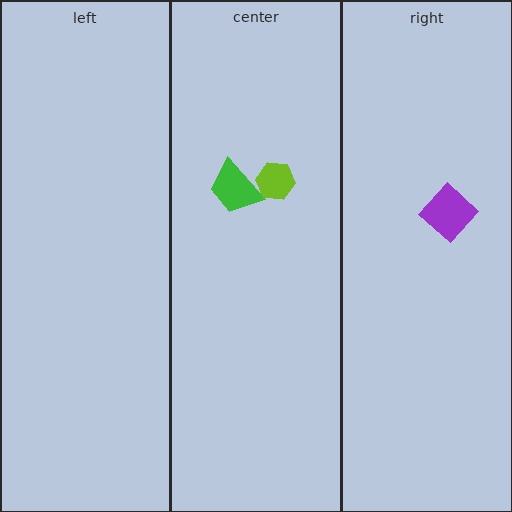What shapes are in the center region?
The green trapezoid, the lime hexagon.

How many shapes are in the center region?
2.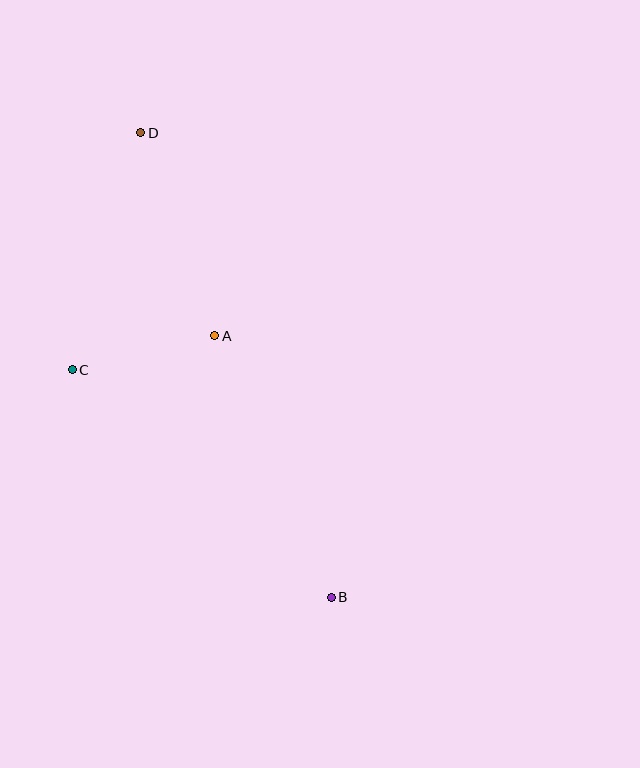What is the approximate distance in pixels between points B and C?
The distance between B and C is approximately 345 pixels.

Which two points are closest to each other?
Points A and C are closest to each other.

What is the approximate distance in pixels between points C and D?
The distance between C and D is approximately 247 pixels.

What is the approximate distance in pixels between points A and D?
The distance between A and D is approximately 216 pixels.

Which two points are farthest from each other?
Points B and D are farthest from each other.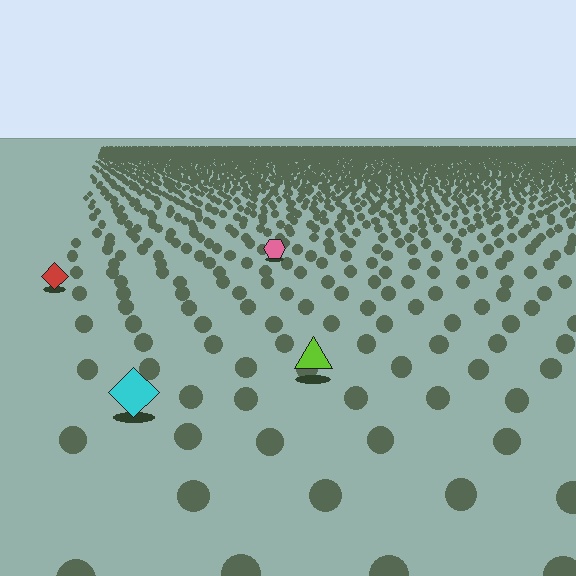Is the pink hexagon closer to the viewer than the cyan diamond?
No. The cyan diamond is closer — you can tell from the texture gradient: the ground texture is coarser near it.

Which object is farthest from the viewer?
The pink hexagon is farthest from the viewer. It appears smaller and the ground texture around it is denser.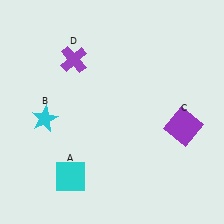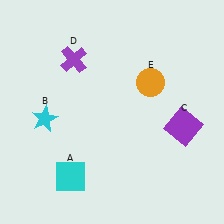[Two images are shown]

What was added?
An orange circle (E) was added in Image 2.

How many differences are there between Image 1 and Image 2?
There is 1 difference between the two images.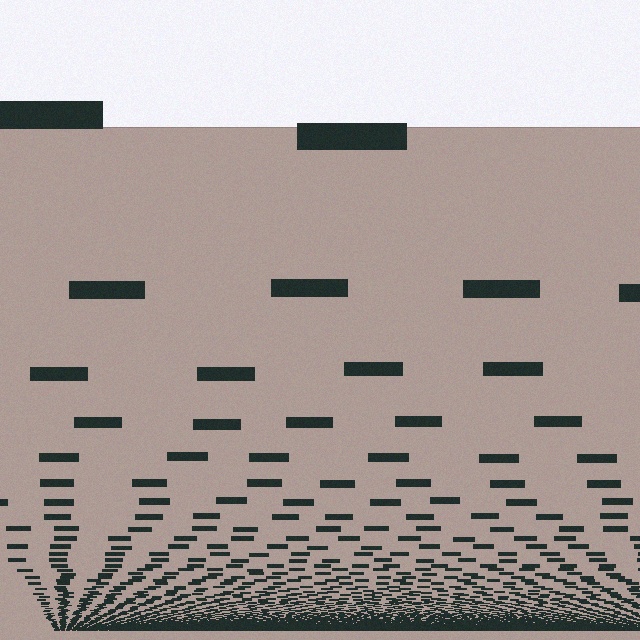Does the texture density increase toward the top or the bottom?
Density increases toward the bottom.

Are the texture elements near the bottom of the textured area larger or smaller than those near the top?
Smaller. The gradient is inverted — elements near the bottom are smaller and denser.